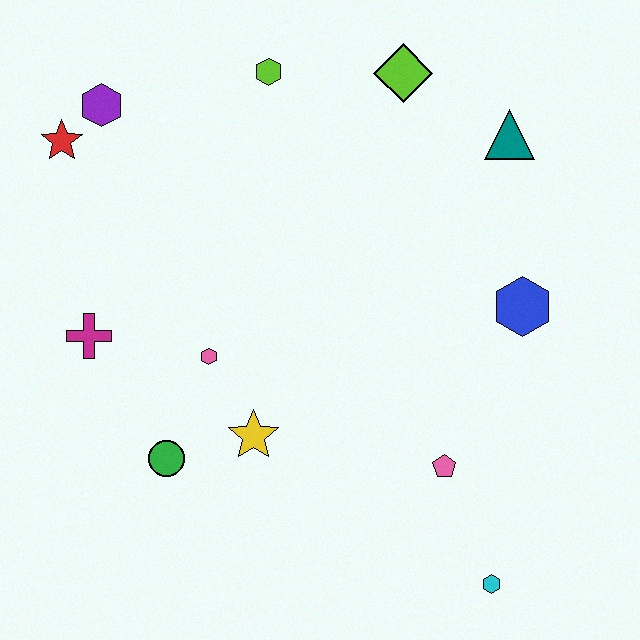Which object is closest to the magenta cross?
The pink hexagon is closest to the magenta cross.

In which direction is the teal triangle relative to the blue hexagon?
The teal triangle is above the blue hexagon.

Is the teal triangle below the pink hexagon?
No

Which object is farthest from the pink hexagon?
The teal triangle is farthest from the pink hexagon.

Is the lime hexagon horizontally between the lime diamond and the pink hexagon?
Yes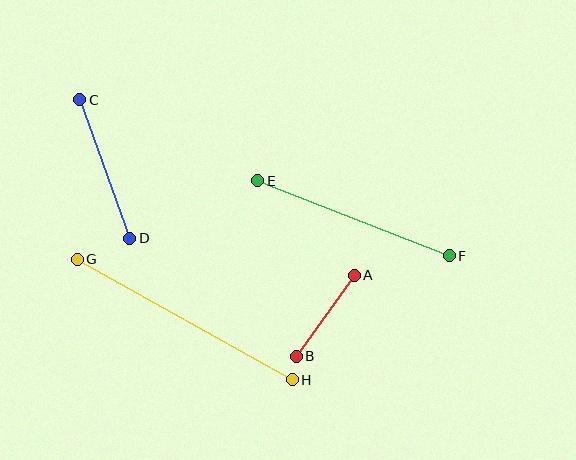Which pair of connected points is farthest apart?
Points G and H are farthest apart.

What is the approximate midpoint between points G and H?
The midpoint is at approximately (185, 320) pixels.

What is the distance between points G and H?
The distance is approximately 247 pixels.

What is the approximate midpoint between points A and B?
The midpoint is at approximately (325, 316) pixels.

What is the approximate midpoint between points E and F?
The midpoint is at approximately (353, 218) pixels.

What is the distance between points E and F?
The distance is approximately 205 pixels.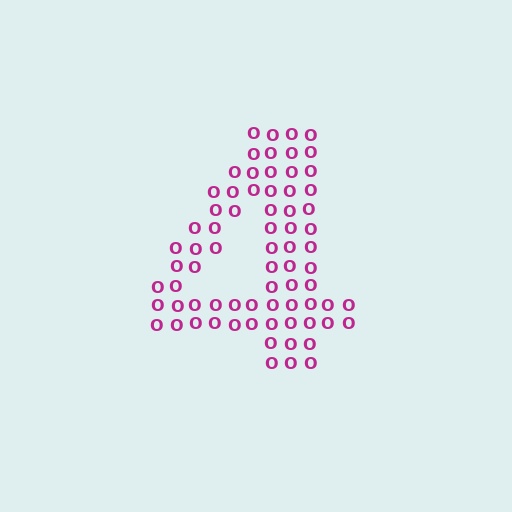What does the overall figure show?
The overall figure shows the digit 4.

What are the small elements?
The small elements are letter O's.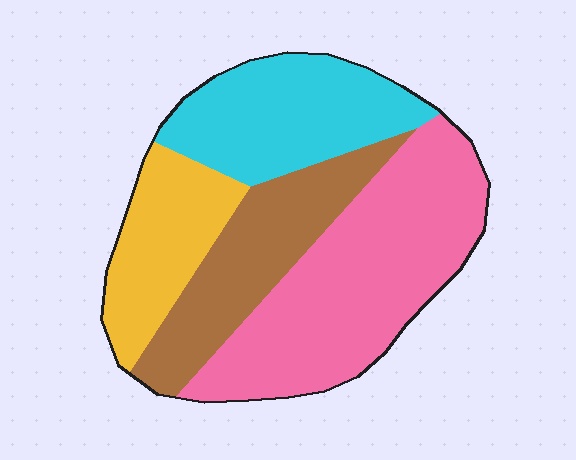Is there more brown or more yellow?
Brown.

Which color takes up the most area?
Pink, at roughly 40%.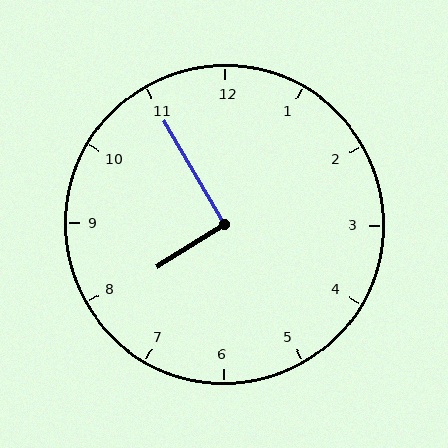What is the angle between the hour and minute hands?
Approximately 92 degrees.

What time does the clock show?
7:55.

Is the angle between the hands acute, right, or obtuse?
It is right.